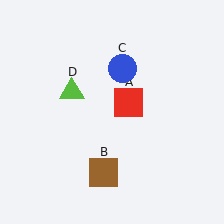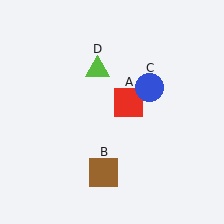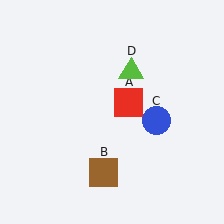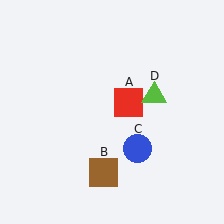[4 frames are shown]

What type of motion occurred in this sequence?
The blue circle (object C), lime triangle (object D) rotated clockwise around the center of the scene.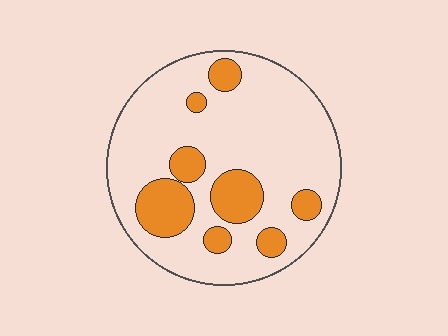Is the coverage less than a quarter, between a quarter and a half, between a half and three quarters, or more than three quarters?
Less than a quarter.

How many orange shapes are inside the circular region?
8.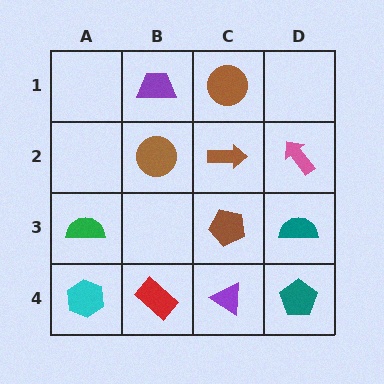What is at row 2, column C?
A brown arrow.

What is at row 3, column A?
A green semicircle.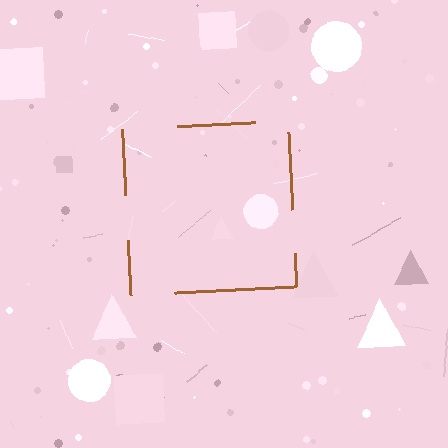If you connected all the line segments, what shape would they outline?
They would outline a square.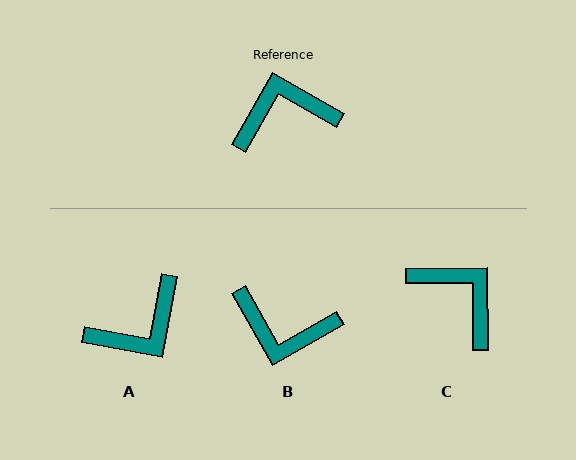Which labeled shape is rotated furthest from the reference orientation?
A, about 161 degrees away.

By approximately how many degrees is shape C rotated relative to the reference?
Approximately 60 degrees clockwise.